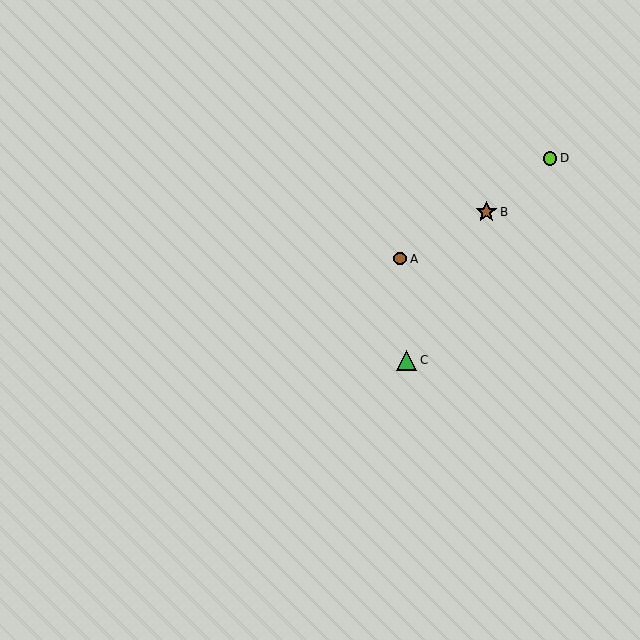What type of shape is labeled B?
Shape B is a brown star.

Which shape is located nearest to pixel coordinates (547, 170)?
The lime circle (labeled D) at (550, 158) is nearest to that location.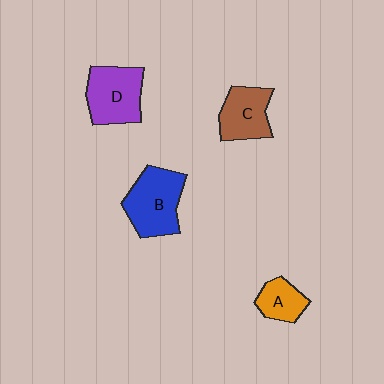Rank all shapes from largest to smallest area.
From largest to smallest: B (blue), D (purple), C (brown), A (orange).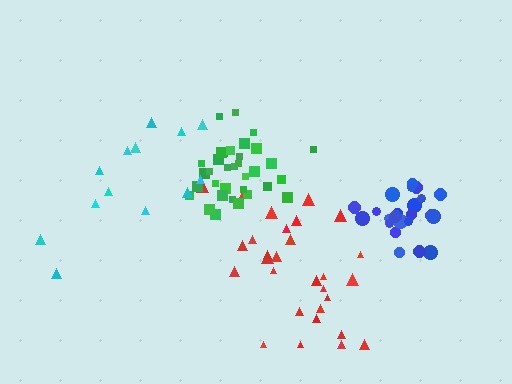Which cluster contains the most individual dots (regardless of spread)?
Green (34).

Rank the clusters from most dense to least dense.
green, blue, red, cyan.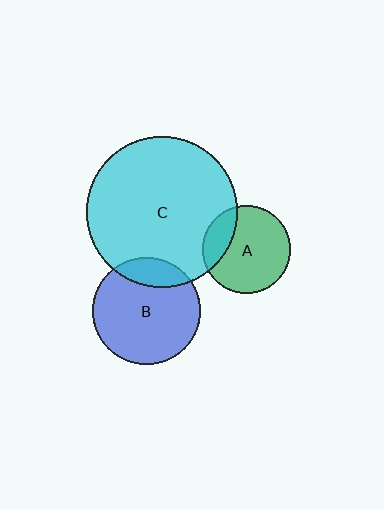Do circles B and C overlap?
Yes.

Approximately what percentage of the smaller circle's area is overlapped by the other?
Approximately 15%.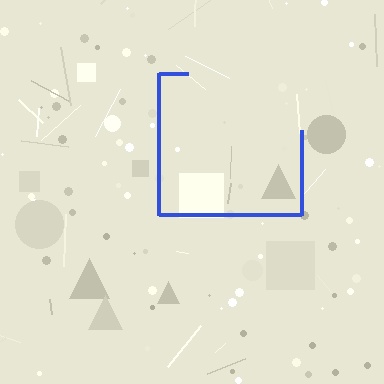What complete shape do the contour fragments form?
The contour fragments form a square.